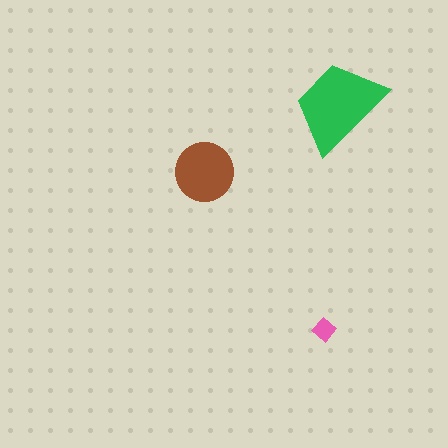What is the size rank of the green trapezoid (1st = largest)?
1st.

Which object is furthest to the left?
The brown circle is leftmost.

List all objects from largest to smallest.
The green trapezoid, the brown circle, the pink diamond.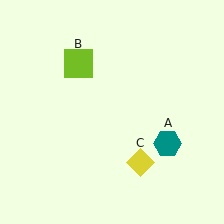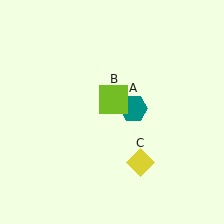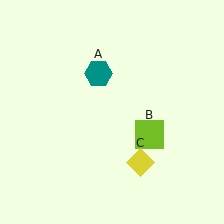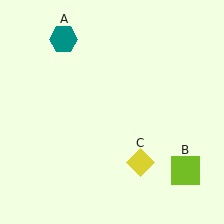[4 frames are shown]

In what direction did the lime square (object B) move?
The lime square (object B) moved down and to the right.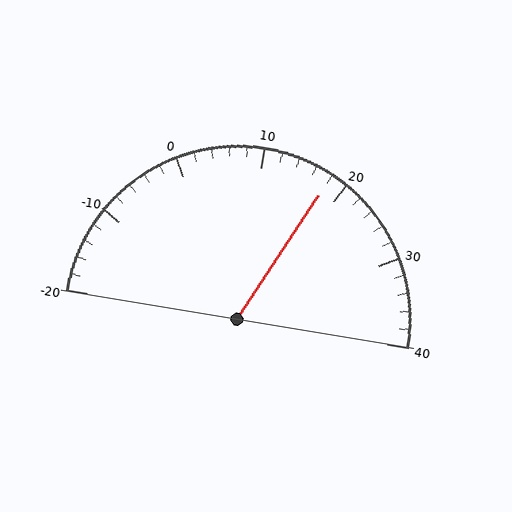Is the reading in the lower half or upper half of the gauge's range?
The reading is in the upper half of the range (-20 to 40).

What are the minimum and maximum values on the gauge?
The gauge ranges from -20 to 40.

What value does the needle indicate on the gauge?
The needle indicates approximately 18.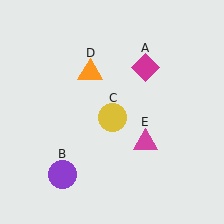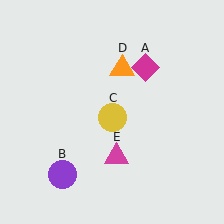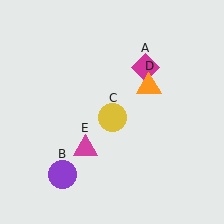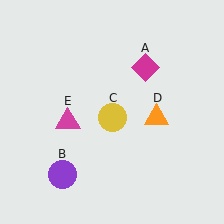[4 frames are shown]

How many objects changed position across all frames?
2 objects changed position: orange triangle (object D), magenta triangle (object E).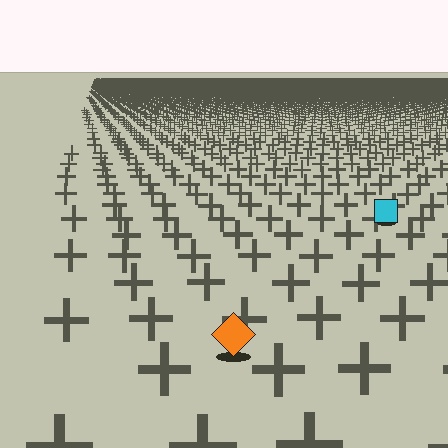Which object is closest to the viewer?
The orange diamond is closest. The texture marks near it are larger and more spread out.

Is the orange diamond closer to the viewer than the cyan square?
Yes. The orange diamond is closer — you can tell from the texture gradient: the ground texture is coarser near it.